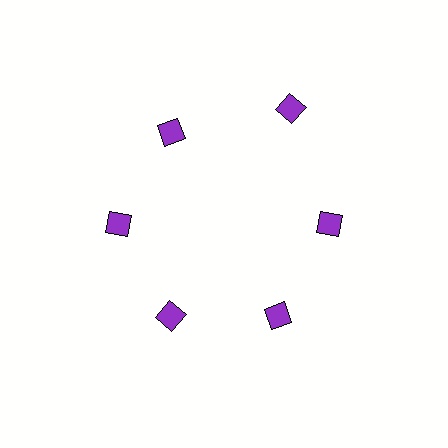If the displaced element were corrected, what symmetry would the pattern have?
It would have 6-fold rotational symmetry — the pattern would map onto itself every 60 degrees.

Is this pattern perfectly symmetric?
No. The 6 purple diamonds are arranged in a ring, but one element near the 1 o'clock position is pushed outward from the center, breaking the 6-fold rotational symmetry.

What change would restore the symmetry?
The symmetry would be restored by moving it inward, back onto the ring so that all 6 diamonds sit at equal angles and equal distance from the center.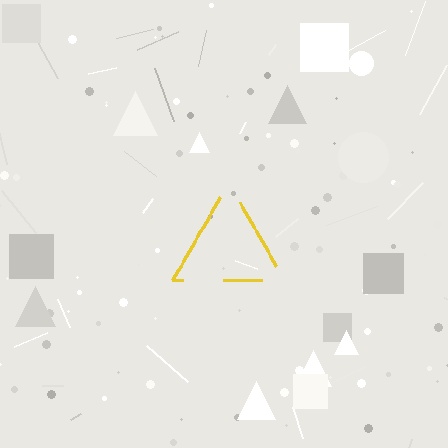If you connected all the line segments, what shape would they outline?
They would outline a triangle.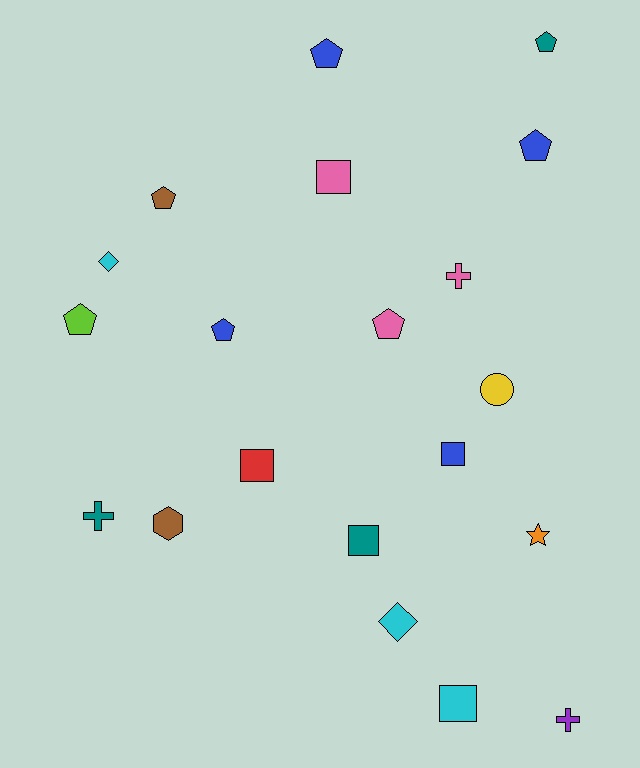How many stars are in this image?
There is 1 star.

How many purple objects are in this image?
There is 1 purple object.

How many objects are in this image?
There are 20 objects.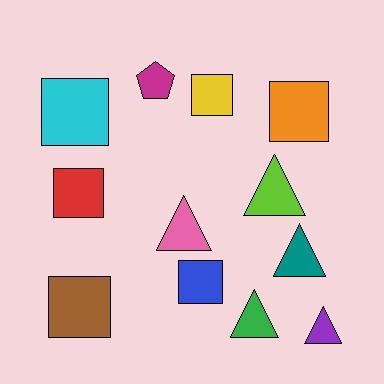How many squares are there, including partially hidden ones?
There are 6 squares.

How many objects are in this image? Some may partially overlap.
There are 12 objects.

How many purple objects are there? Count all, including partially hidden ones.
There is 1 purple object.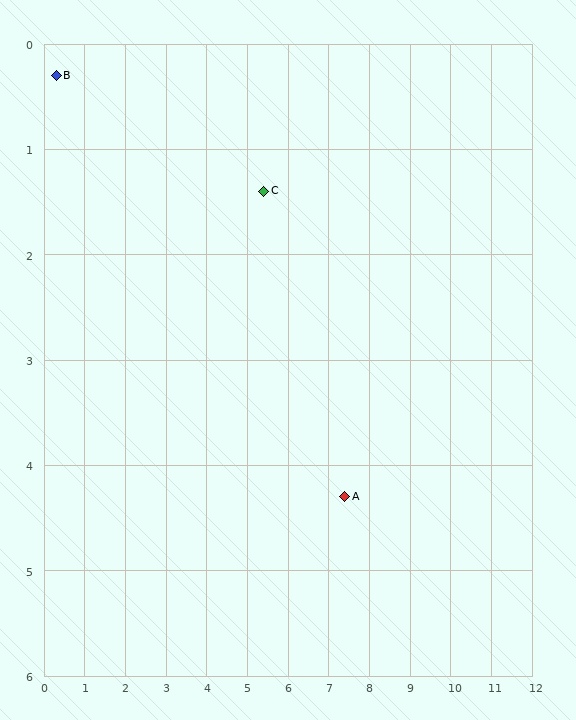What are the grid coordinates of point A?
Point A is at approximately (7.4, 4.3).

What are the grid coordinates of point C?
Point C is at approximately (5.4, 1.4).